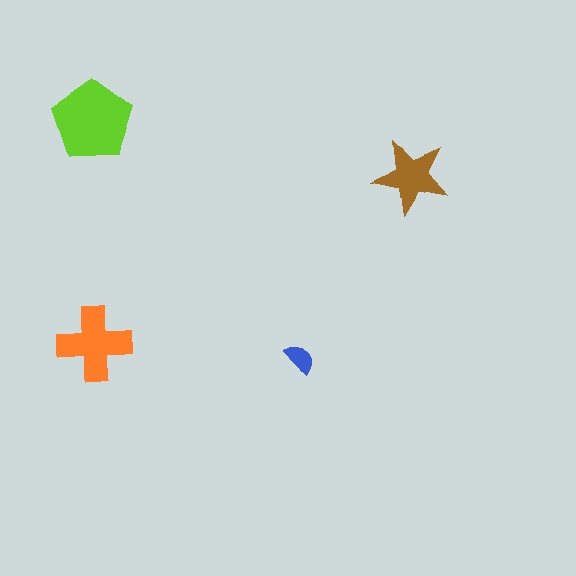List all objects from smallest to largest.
The blue semicircle, the brown star, the orange cross, the lime pentagon.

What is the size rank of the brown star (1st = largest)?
3rd.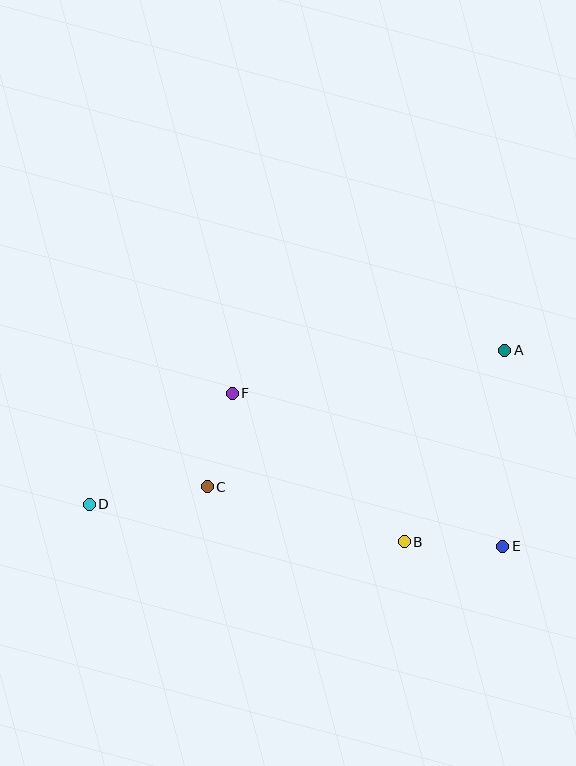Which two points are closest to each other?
Points C and F are closest to each other.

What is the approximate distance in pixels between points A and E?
The distance between A and E is approximately 196 pixels.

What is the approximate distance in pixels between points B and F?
The distance between B and F is approximately 227 pixels.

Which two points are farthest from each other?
Points A and D are farthest from each other.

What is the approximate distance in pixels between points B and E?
The distance between B and E is approximately 98 pixels.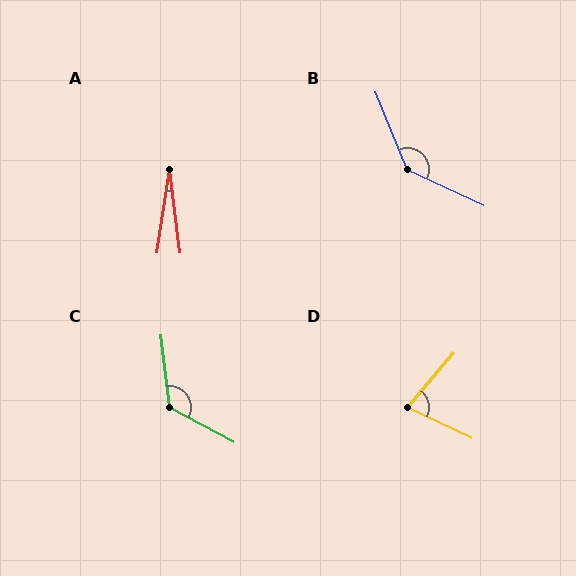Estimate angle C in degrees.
Approximately 125 degrees.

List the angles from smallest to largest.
A (16°), D (75°), C (125°), B (137°).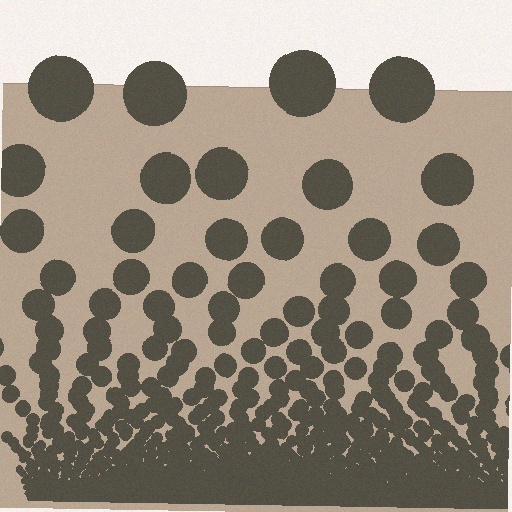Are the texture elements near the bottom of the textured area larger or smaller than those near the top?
Smaller. The gradient is inverted — elements near the bottom are smaller and denser.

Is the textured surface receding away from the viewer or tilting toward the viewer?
The surface appears to tilt toward the viewer. Texture elements get larger and sparser toward the top.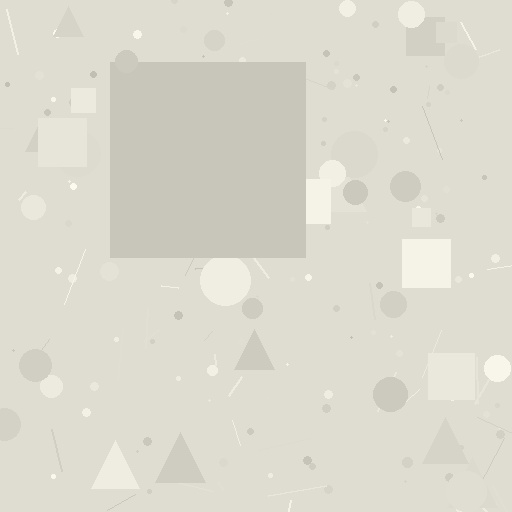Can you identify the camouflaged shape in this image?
The camouflaged shape is a square.